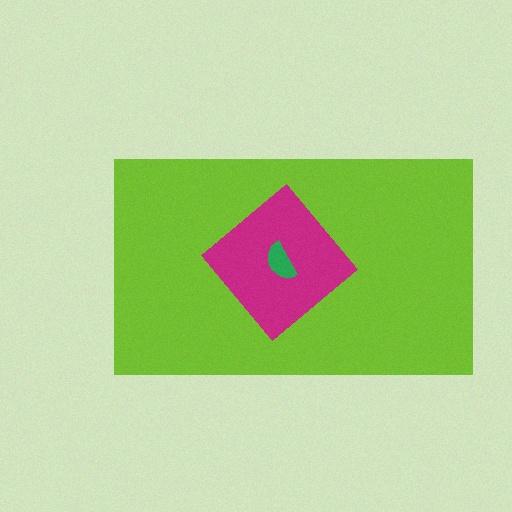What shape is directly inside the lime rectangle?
The magenta diamond.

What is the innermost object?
The green semicircle.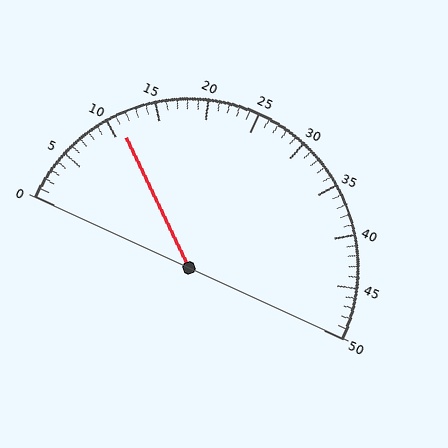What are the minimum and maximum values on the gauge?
The gauge ranges from 0 to 50.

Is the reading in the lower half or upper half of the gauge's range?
The reading is in the lower half of the range (0 to 50).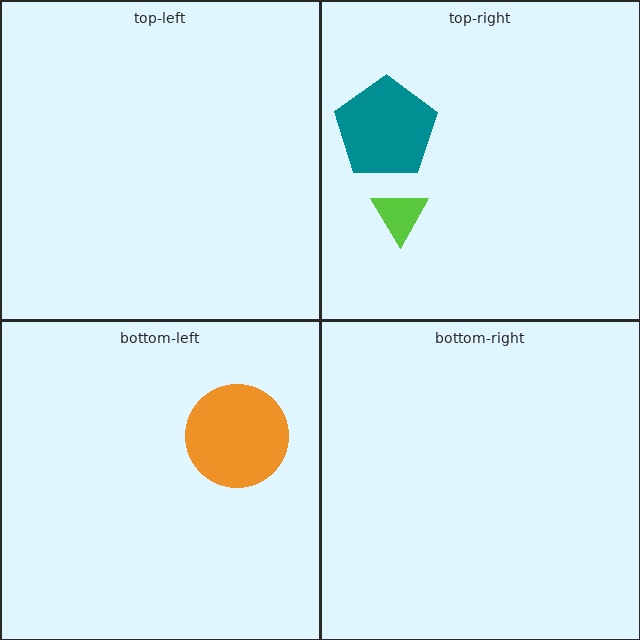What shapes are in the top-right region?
The lime triangle, the teal pentagon.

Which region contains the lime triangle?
The top-right region.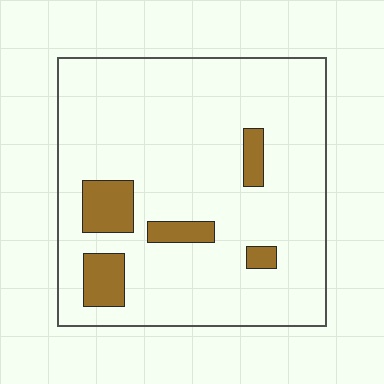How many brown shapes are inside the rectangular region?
5.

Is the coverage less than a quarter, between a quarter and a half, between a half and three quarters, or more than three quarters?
Less than a quarter.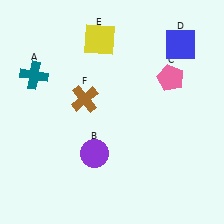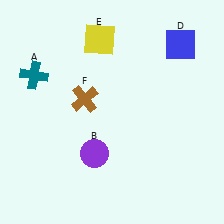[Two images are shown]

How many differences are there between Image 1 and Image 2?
There is 1 difference between the two images.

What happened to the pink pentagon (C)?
The pink pentagon (C) was removed in Image 2. It was in the top-right area of Image 1.